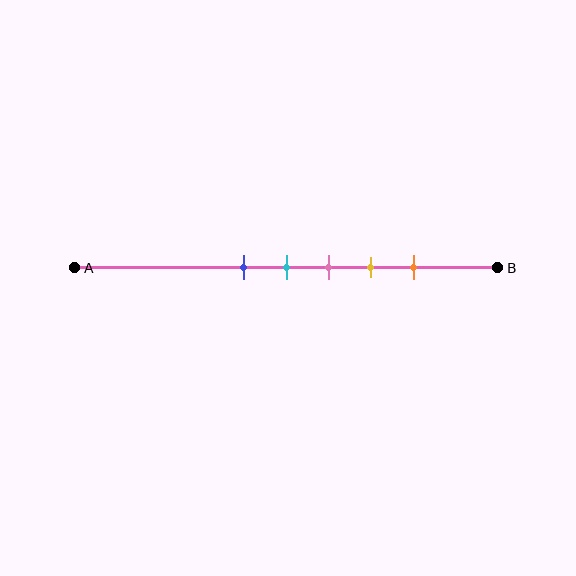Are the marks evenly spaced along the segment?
Yes, the marks are approximately evenly spaced.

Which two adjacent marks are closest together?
The blue and cyan marks are the closest adjacent pair.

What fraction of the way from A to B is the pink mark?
The pink mark is approximately 60% (0.6) of the way from A to B.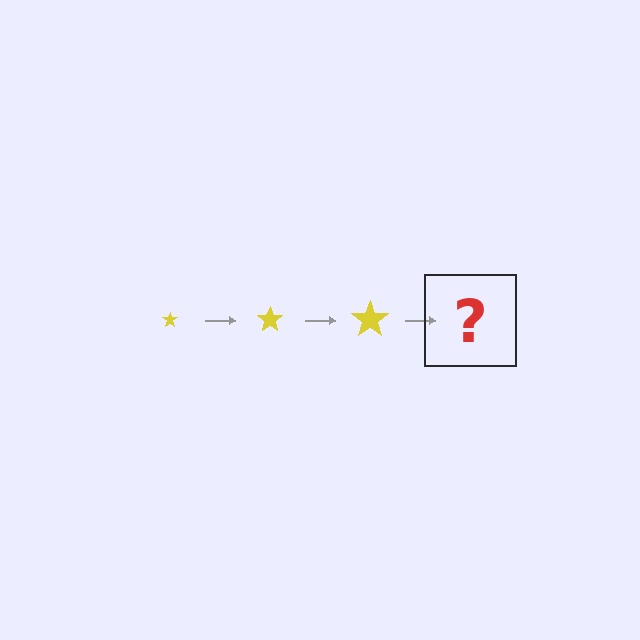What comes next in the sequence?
The next element should be a yellow star, larger than the previous one.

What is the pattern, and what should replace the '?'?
The pattern is that the star gets progressively larger each step. The '?' should be a yellow star, larger than the previous one.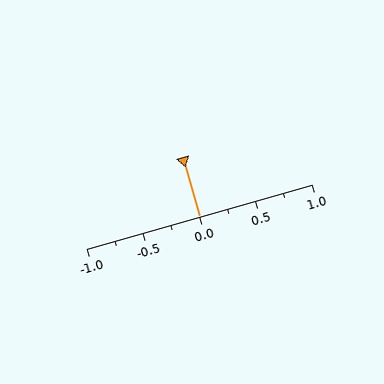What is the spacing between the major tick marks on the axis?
The major ticks are spaced 0.5 apart.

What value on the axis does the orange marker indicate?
The marker indicates approximately 0.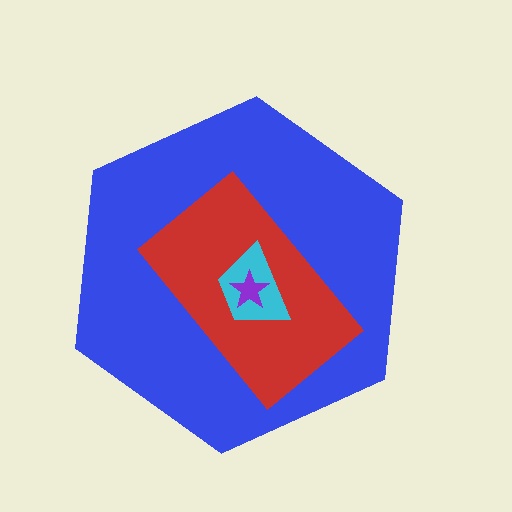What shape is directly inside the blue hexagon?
The red rectangle.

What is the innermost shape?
The purple star.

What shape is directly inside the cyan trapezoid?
The purple star.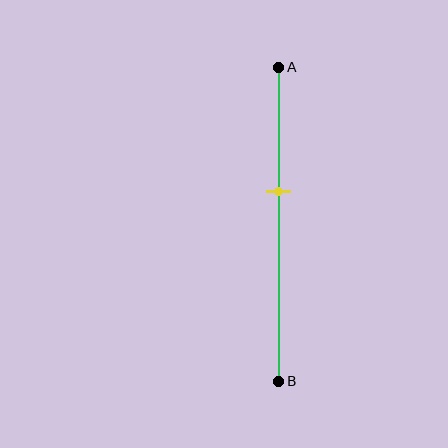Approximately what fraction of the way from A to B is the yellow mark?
The yellow mark is approximately 40% of the way from A to B.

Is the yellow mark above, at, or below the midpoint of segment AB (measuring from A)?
The yellow mark is above the midpoint of segment AB.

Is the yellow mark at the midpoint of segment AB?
No, the mark is at about 40% from A, not at the 50% midpoint.